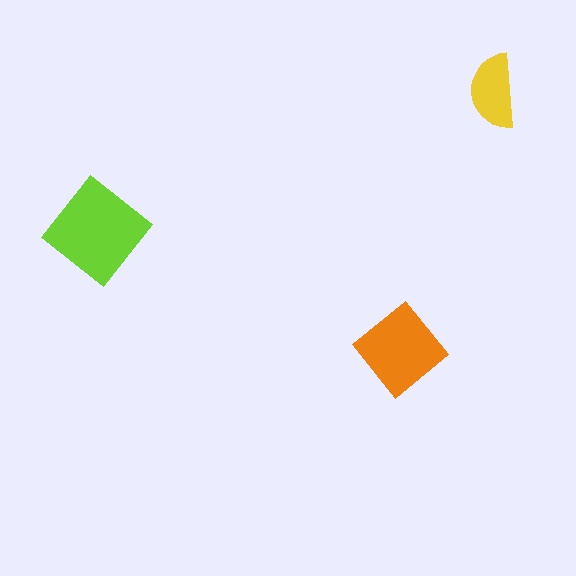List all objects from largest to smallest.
The lime diamond, the orange diamond, the yellow semicircle.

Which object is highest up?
The yellow semicircle is topmost.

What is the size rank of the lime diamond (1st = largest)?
1st.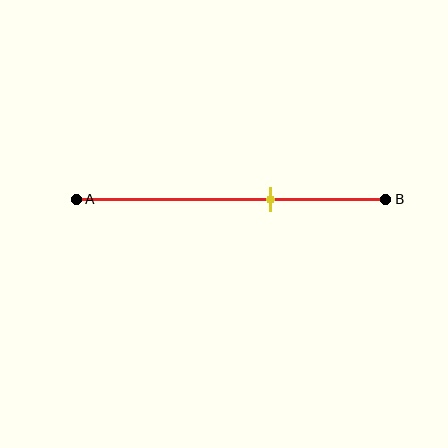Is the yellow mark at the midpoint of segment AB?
No, the mark is at about 65% from A, not at the 50% midpoint.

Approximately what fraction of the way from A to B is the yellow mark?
The yellow mark is approximately 65% of the way from A to B.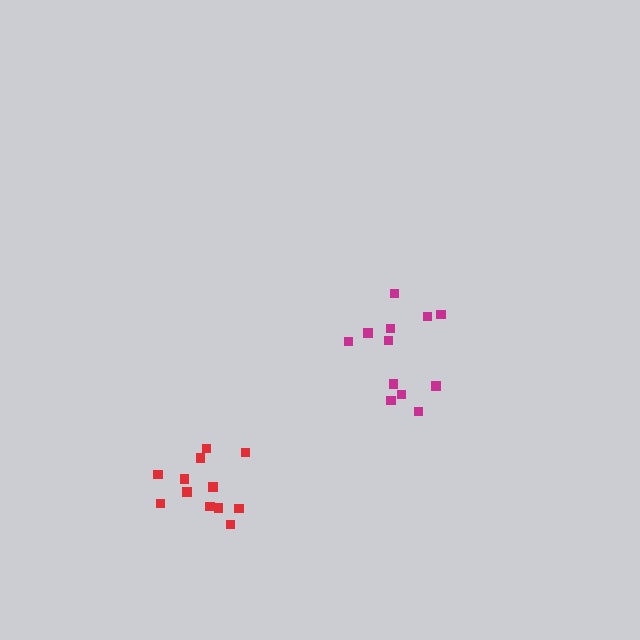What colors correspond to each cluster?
The clusters are colored: magenta, red.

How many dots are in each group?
Group 1: 12 dots, Group 2: 12 dots (24 total).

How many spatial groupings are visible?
There are 2 spatial groupings.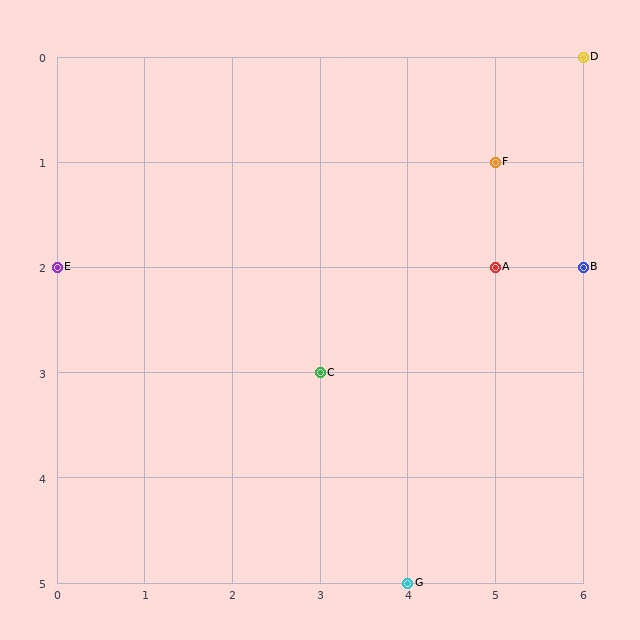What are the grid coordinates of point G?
Point G is at grid coordinates (4, 5).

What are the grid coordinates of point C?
Point C is at grid coordinates (3, 3).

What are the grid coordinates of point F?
Point F is at grid coordinates (5, 1).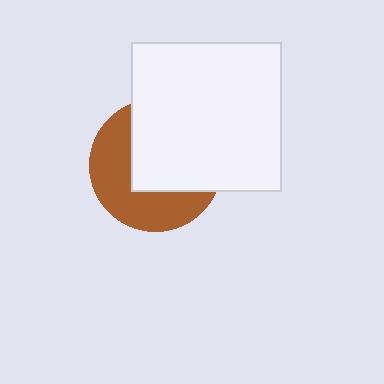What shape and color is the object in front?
The object in front is a white square.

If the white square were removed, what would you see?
You would see the complete brown circle.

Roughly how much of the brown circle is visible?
About half of it is visible (roughly 47%).